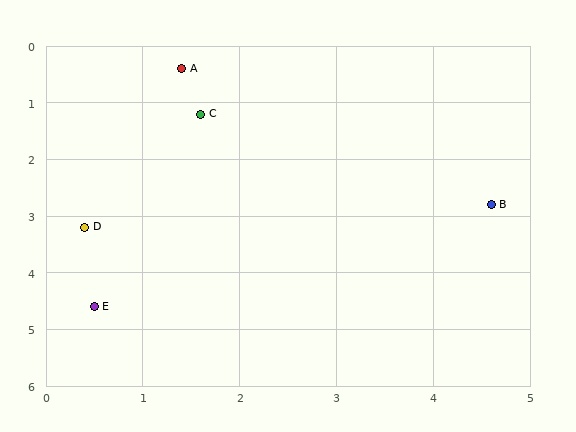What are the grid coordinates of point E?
Point E is at approximately (0.5, 4.6).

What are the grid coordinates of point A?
Point A is at approximately (1.4, 0.4).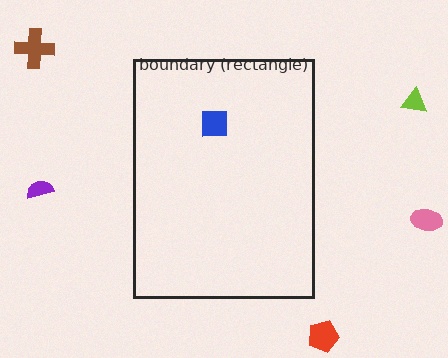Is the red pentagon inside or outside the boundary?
Outside.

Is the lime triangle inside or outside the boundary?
Outside.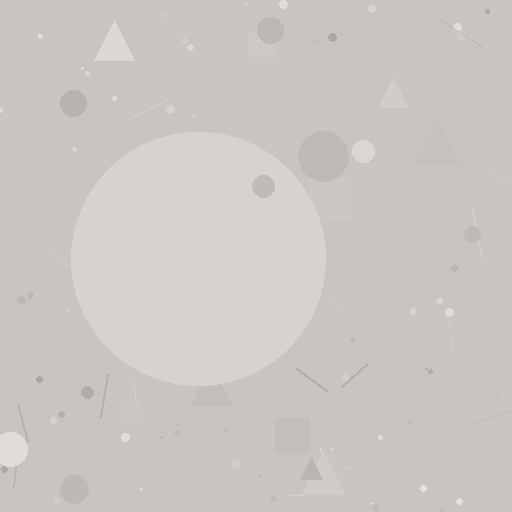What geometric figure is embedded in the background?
A circle is embedded in the background.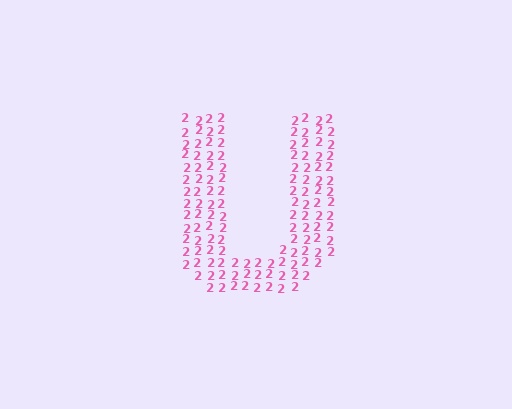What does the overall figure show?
The overall figure shows the letter U.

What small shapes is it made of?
It is made of small digit 2's.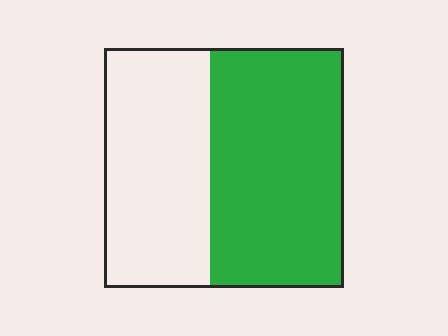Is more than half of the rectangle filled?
Yes.